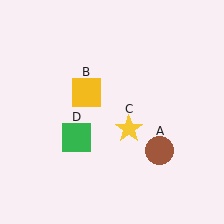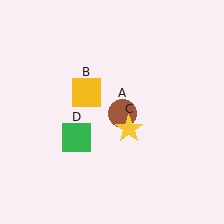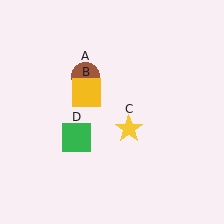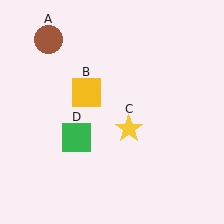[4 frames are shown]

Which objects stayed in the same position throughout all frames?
Yellow square (object B) and yellow star (object C) and green square (object D) remained stationary.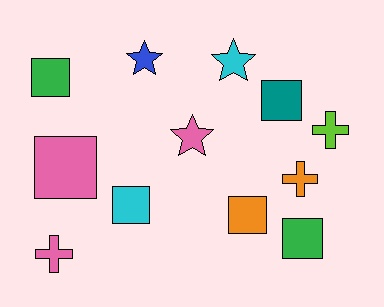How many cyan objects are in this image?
There are 2 cyan objects.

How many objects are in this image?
There are 12 objects.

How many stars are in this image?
There are 3 stars.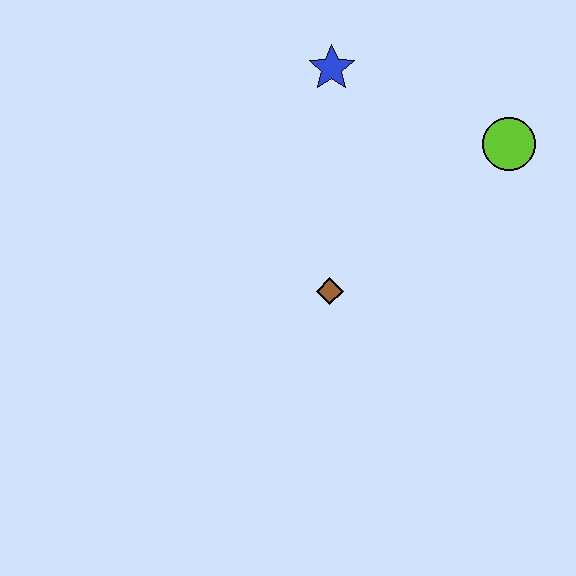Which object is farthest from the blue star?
The brown diamond is farthest from the blue star.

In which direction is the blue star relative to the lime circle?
The blue star is to the left of the lime circle.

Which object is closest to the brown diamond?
The blue star is closest to the brown diamond.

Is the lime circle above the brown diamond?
Yes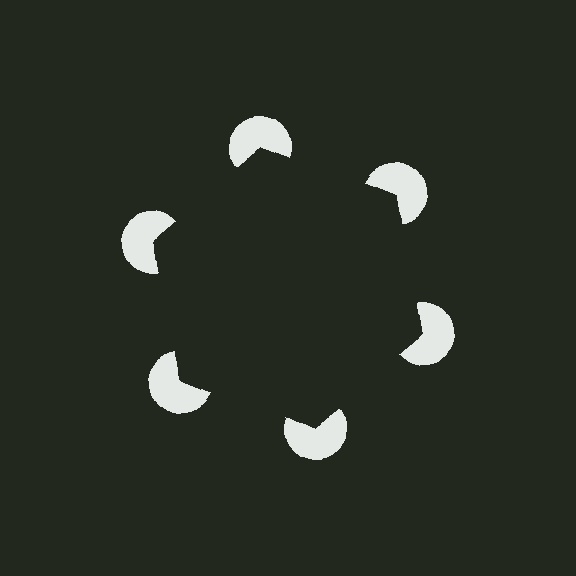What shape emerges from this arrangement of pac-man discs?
An illusory hexagon — its edges are inferred from the aligned wedge cuts in the pac-man discs, not physically drawn.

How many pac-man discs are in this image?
There are 6 — one at each vertex of the illusory hexagon.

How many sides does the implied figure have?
6 sides.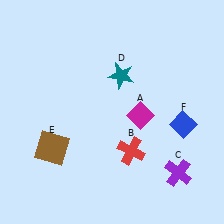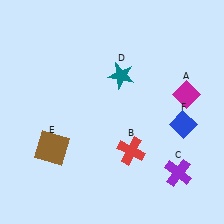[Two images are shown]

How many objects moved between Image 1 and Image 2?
1 object moved between the two images.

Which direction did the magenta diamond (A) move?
The magenta diamond (A) moved right.